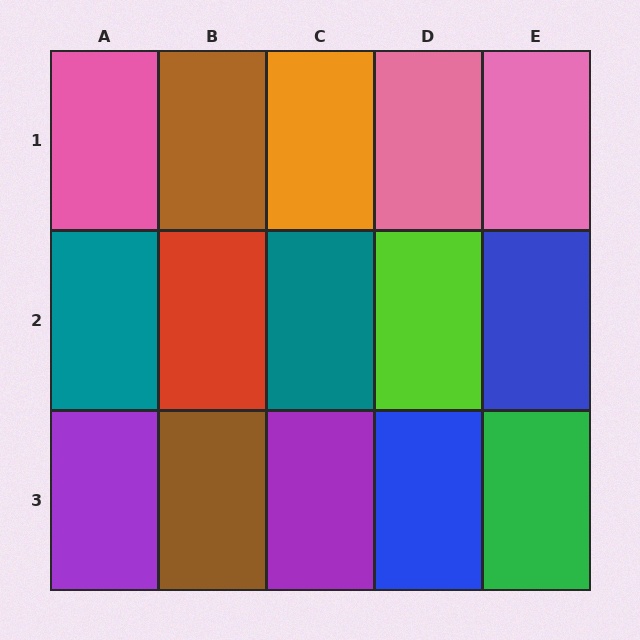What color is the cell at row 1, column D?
Pink.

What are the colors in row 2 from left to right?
Teal, red, teal, lime, blue.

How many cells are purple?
2 cells are purple.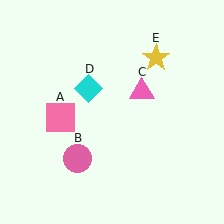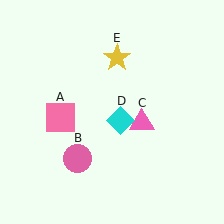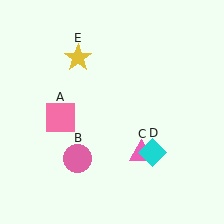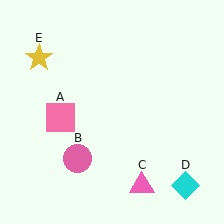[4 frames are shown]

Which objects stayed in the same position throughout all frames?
Pink square (object A) and pink circle (object B) remained stationary.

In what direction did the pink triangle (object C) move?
The pink triangle (object C) moved down.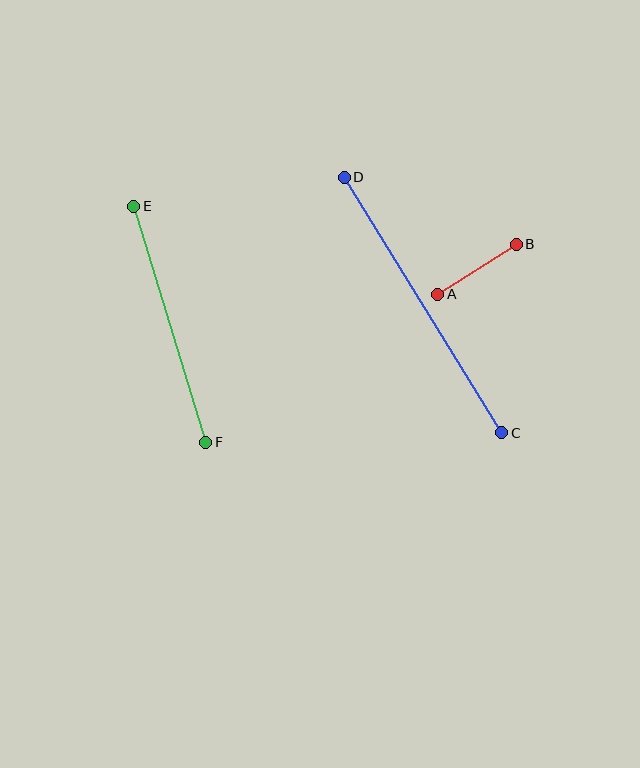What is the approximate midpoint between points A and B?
The midpoint is at approximately (477, 269) pixels.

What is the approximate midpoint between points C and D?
The midpoint is at approximately (423, 305) pixels.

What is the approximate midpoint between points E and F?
The midpoint is at approximately (170, 324) pixels.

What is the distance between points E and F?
The distance is approximately 247 pixels.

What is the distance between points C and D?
The distance is approximately 300 pixels.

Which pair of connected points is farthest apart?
Points C and D are farthest apart.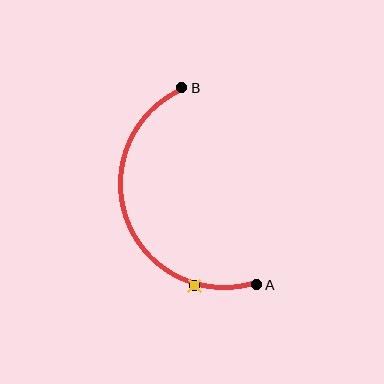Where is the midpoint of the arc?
The arc midpoint is the point on the curve farthest from the straight line joining A and B. It sits to the left of that line.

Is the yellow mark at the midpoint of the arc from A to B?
No. The yellow mark lies on the arc but is closer to endpoint A. The arc midpoint would be at the point on the curve equidistant along the arc from both A and B.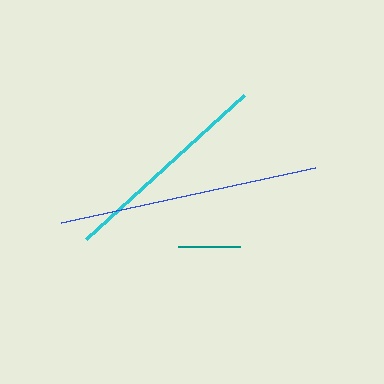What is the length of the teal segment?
The teal segment is approximately 61 pixels long.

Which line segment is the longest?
The blue line is the longest at approximately 260 pixels.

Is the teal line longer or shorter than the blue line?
The blue line is longer than the teal line.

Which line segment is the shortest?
The teal line is the shortest at approximately 61 pixels.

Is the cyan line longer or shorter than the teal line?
The cyan line is longer than the teal line.